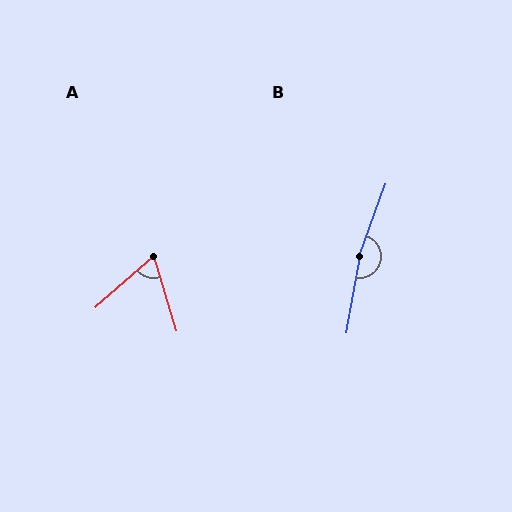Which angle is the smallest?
A, at approximately 66 degrees.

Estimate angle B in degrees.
Approximately 170 degrees.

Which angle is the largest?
B, at approximately 170 degrees.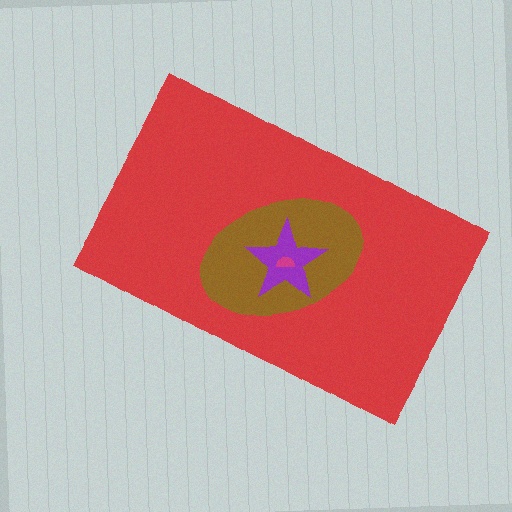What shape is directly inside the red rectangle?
The brown ellipse.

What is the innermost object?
The magenta semicircle.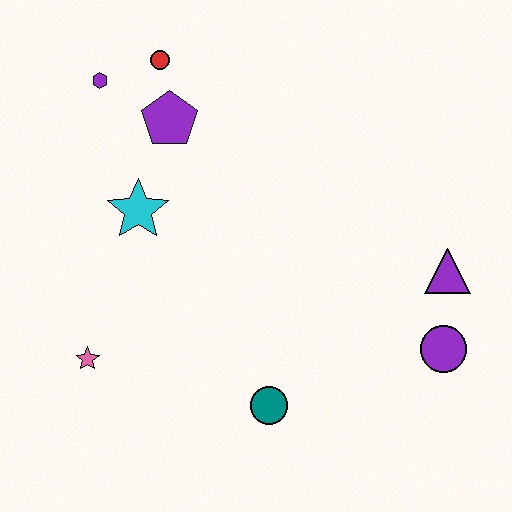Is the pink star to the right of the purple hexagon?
No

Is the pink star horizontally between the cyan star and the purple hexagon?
No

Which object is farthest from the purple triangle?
The purple hexagon is farthest from the purple triangle.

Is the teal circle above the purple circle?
No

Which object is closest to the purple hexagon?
The red circle is closest to the purple hexagon.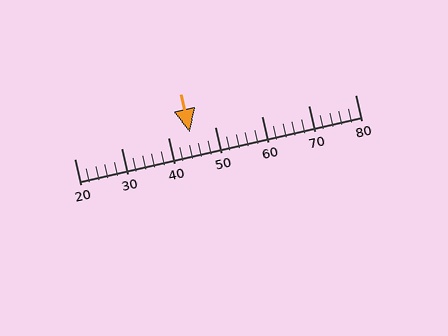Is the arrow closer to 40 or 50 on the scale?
The arrow is closer to 40.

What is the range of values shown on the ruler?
The ruler shows values from 20 to 80.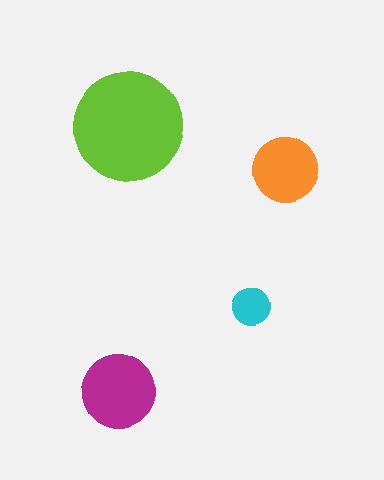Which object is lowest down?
The magenta circle is bottommost.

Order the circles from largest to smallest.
the lime one, the magenta one, the orange one, the cyan one.